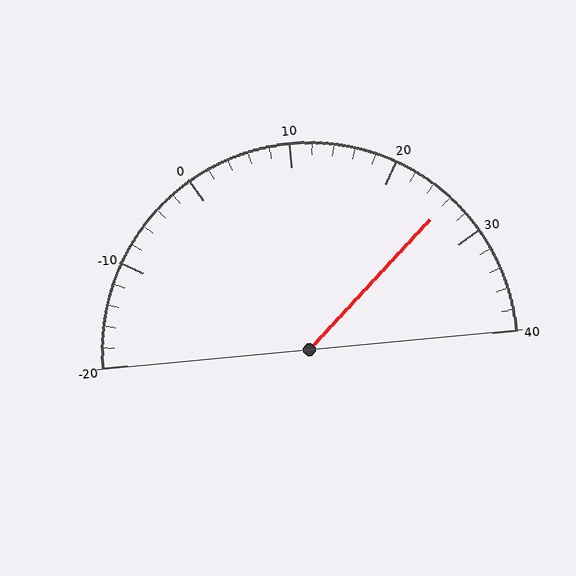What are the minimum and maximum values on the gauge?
The gauge ranges from -20 to 40.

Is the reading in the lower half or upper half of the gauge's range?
The reading is in the upper half of the range (-20 to 40).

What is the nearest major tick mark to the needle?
The nearest major tick mark is 30.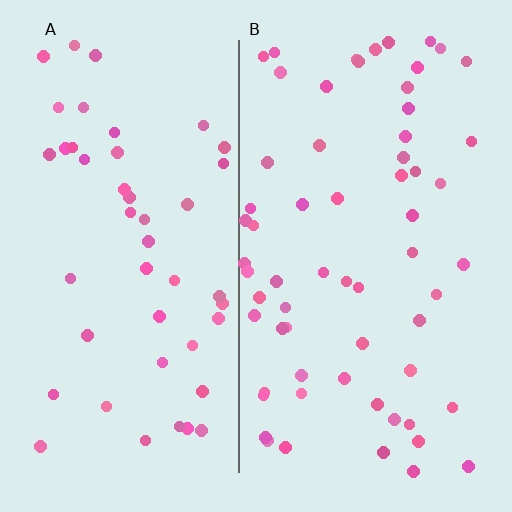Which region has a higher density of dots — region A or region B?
B (the right).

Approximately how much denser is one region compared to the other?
Approximately 1.4× — region B over region A.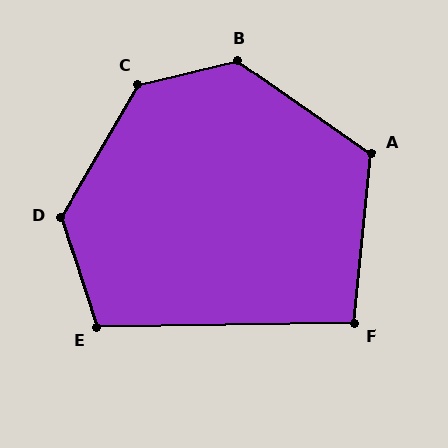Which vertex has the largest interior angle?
C, at approximately 134 degrees.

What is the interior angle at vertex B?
Approximately 132 degrees (obtuse).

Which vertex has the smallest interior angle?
F, at approximately 97 degrees.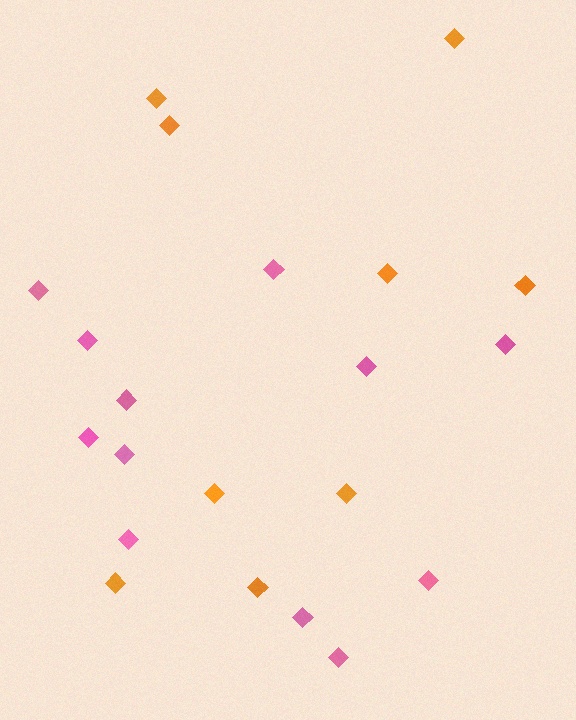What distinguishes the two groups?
There are 2 groups: one group of orange diamonds (9) and one group of pink diamonds (12).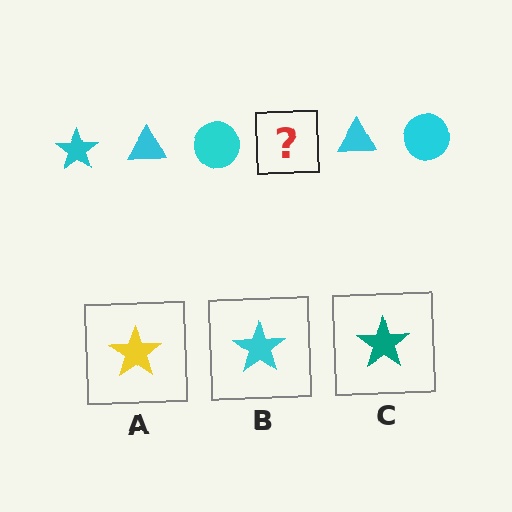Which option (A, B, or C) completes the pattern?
B.